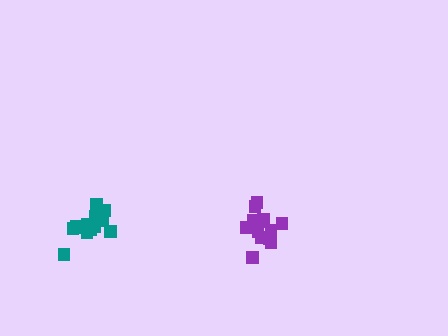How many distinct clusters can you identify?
There are 2 distinct clusters.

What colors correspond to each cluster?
The clusters are colored: purple, teal.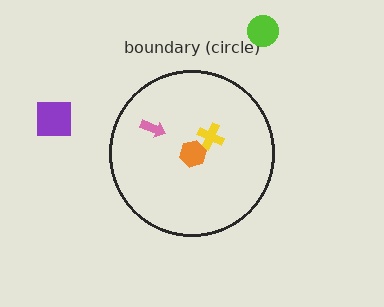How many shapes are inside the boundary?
3 inside, 2 outside.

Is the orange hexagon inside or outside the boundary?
Inside.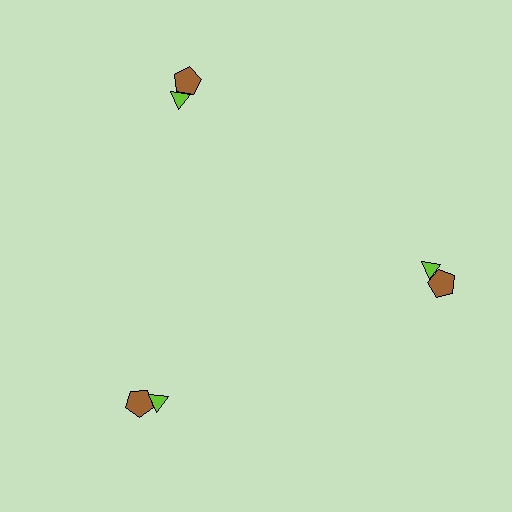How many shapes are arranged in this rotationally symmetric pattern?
There are 6 shapes, arranged in 3 groups of 2.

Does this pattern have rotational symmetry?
Yes, this pattern has 3-fold rotational symmetry. It looks the same after rotating 120 degrees around the center.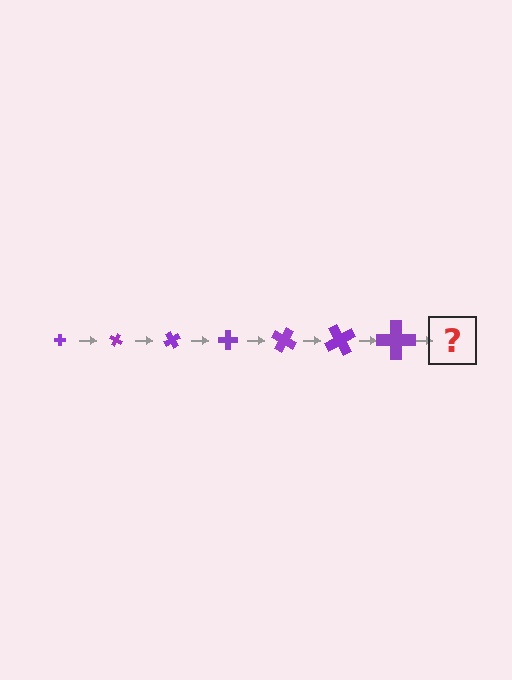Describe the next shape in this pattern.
It should be a cross, larger than the previous one and rotated 210 degrees from the start.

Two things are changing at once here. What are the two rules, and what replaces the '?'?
The two rules are that the cross grows larger each step and it rotates 30 degrees each step. The '?' should be a cross, larger than the previous one and rotated 210 degrees from the start.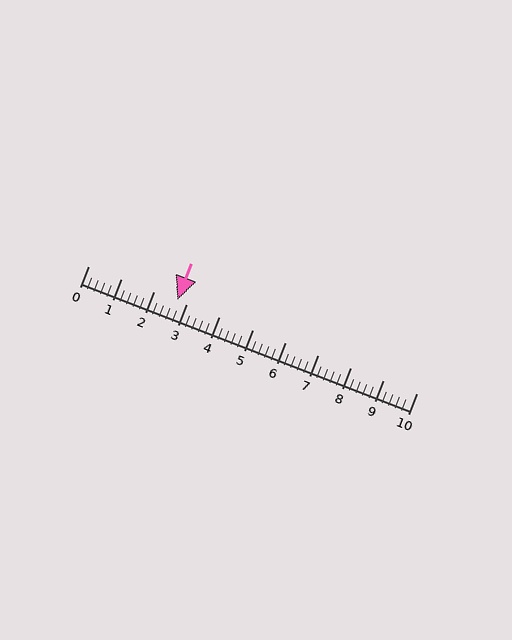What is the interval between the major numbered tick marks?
The major tick marks are spaced 1 units apart.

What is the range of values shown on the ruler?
The ruler shows values from 0 to 10.